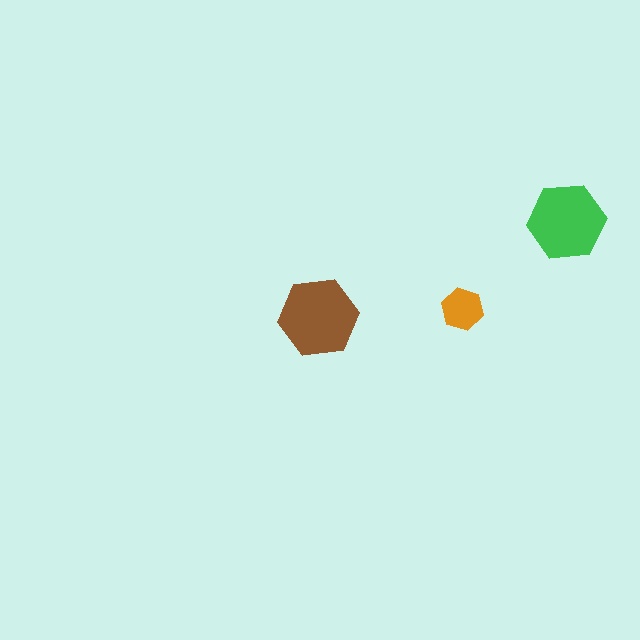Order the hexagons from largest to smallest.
the brown one, the green one, the orange one.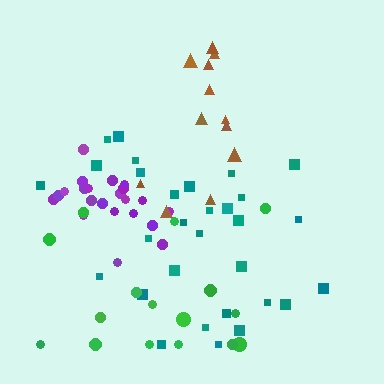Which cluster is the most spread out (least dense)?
Green.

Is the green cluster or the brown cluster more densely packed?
Brown.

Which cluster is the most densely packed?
Purple.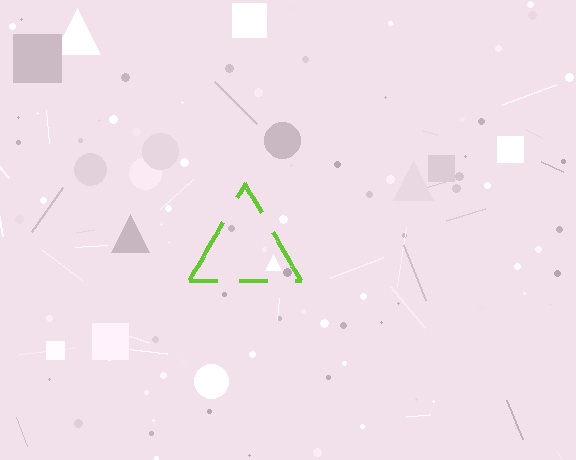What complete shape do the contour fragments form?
The contour fragments form a triangle.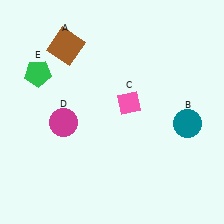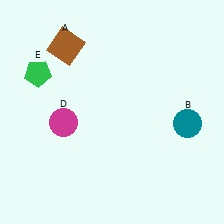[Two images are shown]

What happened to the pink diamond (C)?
The pink diamond (C) was removed in Image 2. It was in the top-right area of Image 1.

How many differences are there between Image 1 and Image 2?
There is 1 difference between the two images.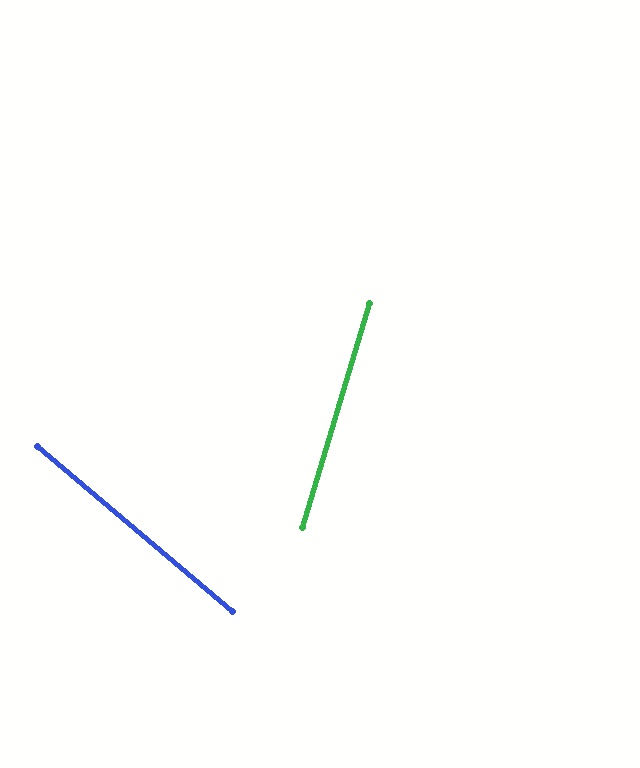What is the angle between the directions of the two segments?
Approximately 66 degrees.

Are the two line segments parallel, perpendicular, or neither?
Neither parallel nor perpendicular — they differ by about 66°.